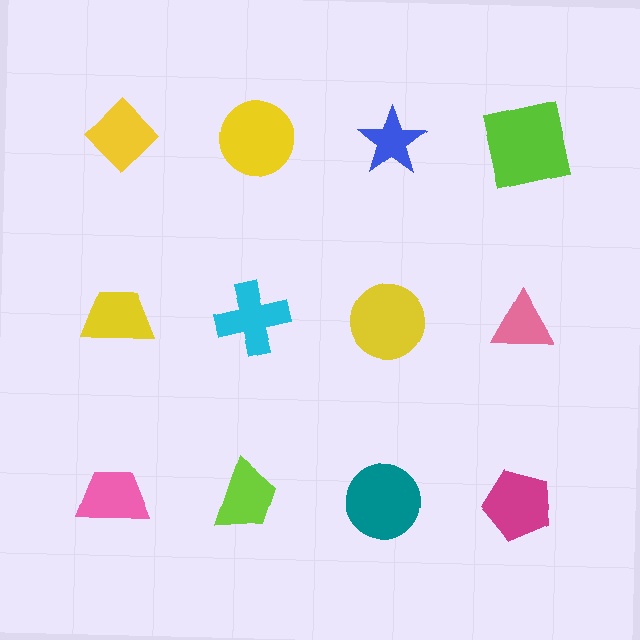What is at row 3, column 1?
A pink trapezoid.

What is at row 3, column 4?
A magenta pentagon.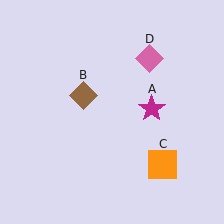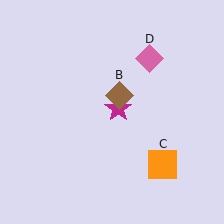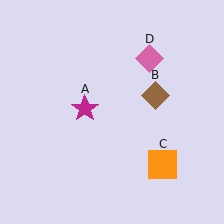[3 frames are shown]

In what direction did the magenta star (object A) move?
The magenta star (object A) moved left.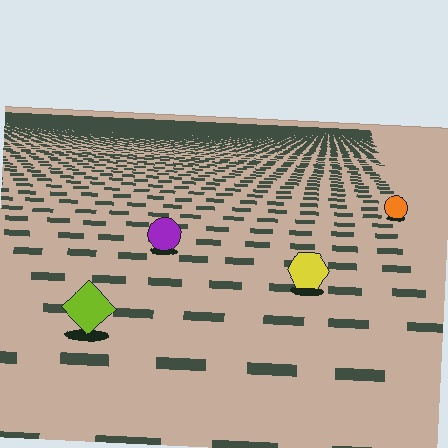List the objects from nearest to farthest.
From nearest to farthest: the lime diamond, the yellow hexagon, the purple circle, the orange circle.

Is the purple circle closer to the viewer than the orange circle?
Yes. The purple circle is closer — you can tell from the texture gradient: the ground texture is coarser near it.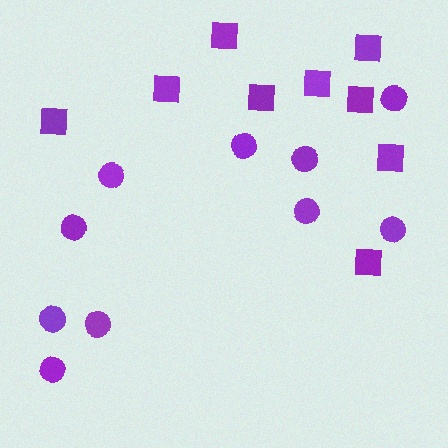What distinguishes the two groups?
There are 2 groups: one group of circles (10) and one group of squares (9).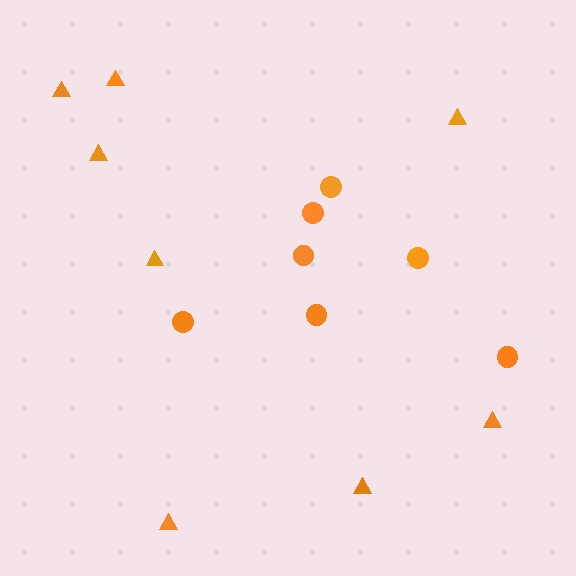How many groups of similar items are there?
There are 2 groups: one group of triangles (8) and one group of circles (7).